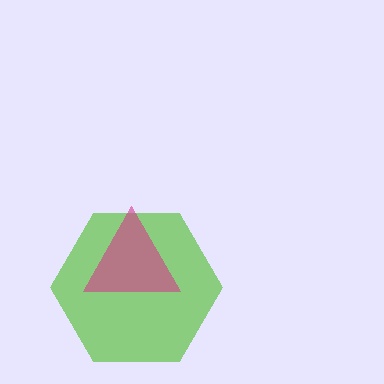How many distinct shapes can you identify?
There are 2 distinct shapes: a lime hexagon, a magenta triangle.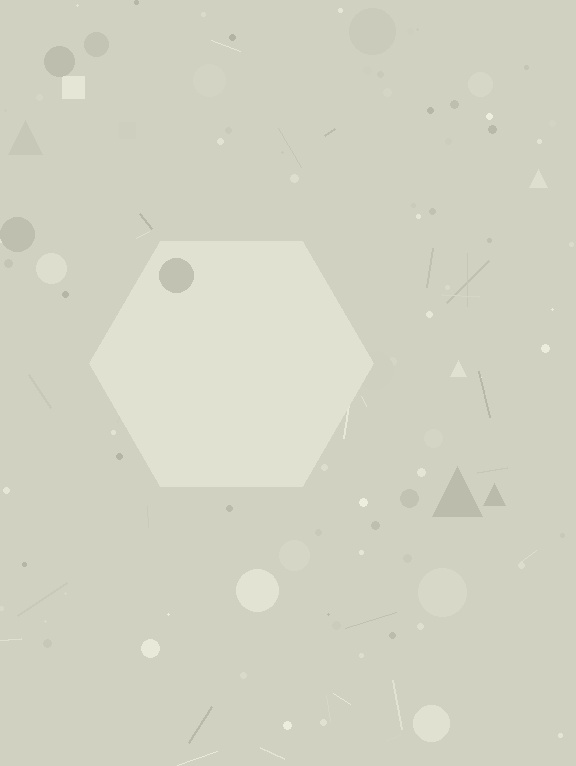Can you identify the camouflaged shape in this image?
The camouflaged shape is a hexagon.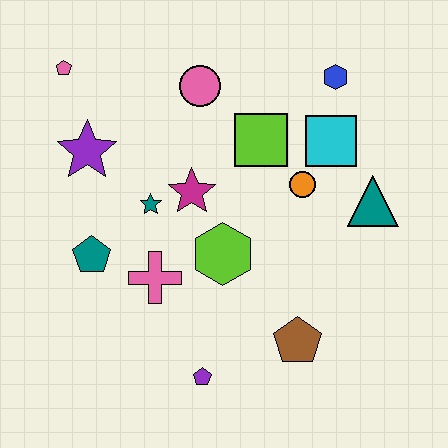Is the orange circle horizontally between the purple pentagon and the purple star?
No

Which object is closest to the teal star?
The magenta star is closest to the teal star.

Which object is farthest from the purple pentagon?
The pink pentagon is farthest from the purple pentagon.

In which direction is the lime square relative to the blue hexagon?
The lime square is to the left of the blue hexagon.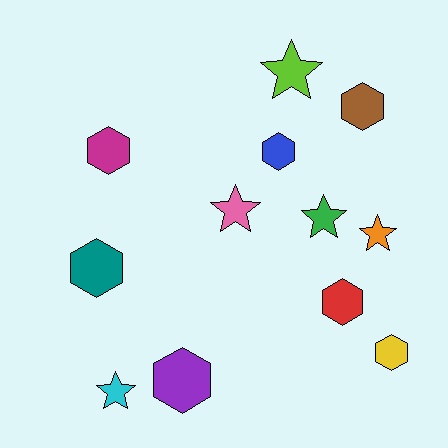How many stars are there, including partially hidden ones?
There are 5 stars.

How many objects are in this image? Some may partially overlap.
There are 12 objects.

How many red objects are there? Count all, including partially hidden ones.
There is 1 red object.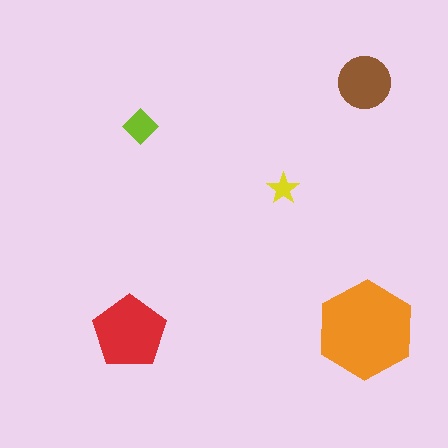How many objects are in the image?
There are 5 objects in the image.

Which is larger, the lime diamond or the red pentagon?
The red pentagon.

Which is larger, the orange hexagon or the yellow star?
The orange hexagon.